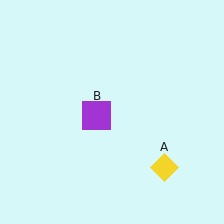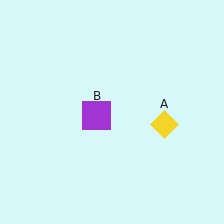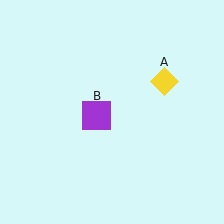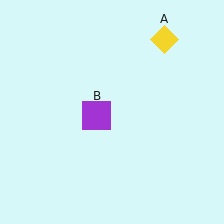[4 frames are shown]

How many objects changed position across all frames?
1 object changed position: yellow diamond (object A).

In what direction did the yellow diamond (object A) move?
The yellow diamond (object A) moved up.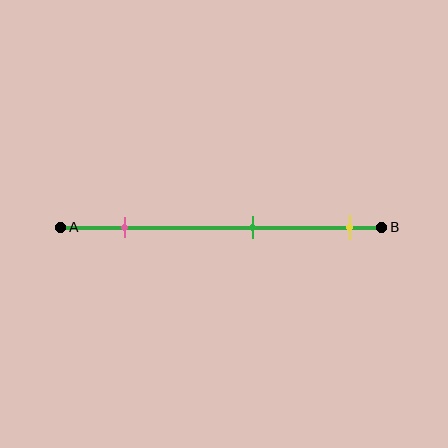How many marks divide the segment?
There are 3 marks dividing the segment.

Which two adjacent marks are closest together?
The green and yellow marks are the closest adjacent pair.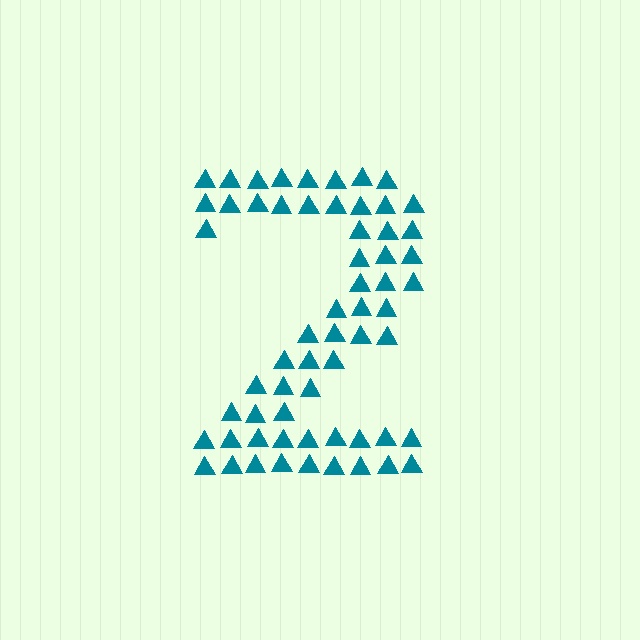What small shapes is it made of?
It is made of small triangles.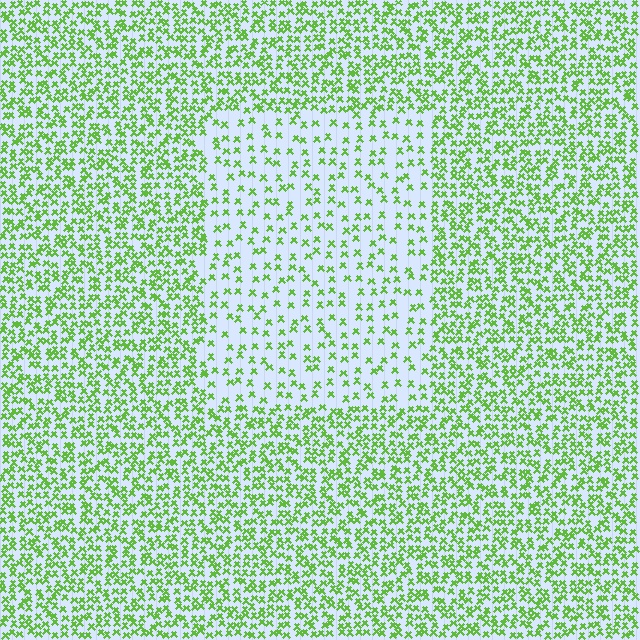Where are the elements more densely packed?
The elements are more densely packed outside the rectangle boundary.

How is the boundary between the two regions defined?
The boundary is defined by a change in element density (approximately 2.3x ratio). All elements are the same color, size, and shape.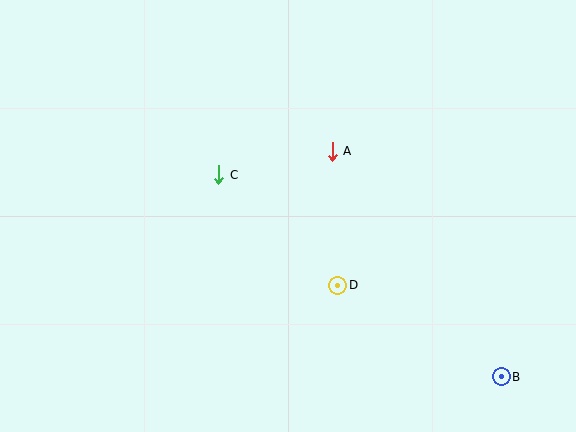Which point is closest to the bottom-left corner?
Point C is closest to the bottom-left corner.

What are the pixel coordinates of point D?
Point D is at (338, 285).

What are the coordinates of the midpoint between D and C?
The midpoint between D and C is at (278, 230).